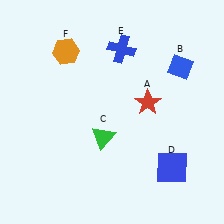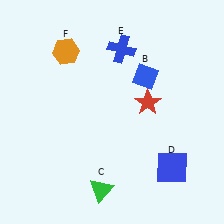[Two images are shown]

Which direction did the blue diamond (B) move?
The blue diamond (B) moved left.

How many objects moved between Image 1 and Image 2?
2 objects moved between the two images.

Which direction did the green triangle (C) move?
The green triangle (C) moved down.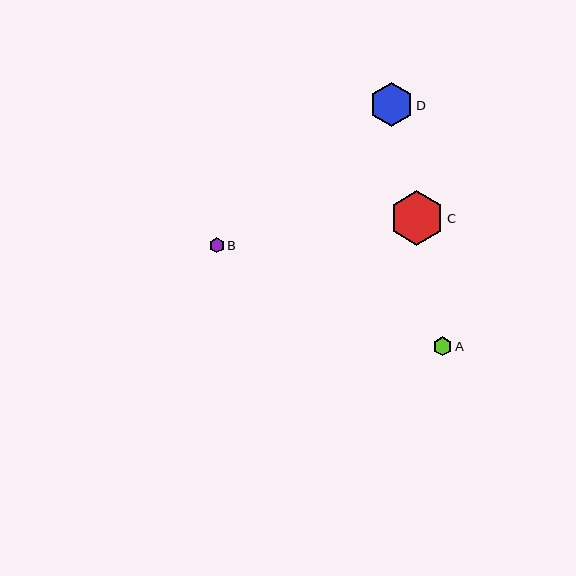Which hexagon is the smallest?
Hexagon B is the smallest with a size of approximately 15 pixels.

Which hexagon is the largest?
Hexagon C is the largest with a size of approximately 55 pixels.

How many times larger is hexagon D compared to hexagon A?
Hexagon D is approximately 2.3 times the size of hexagon A.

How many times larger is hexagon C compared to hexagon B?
Hexagon C is approximately 3.6 times the size of hexagon B.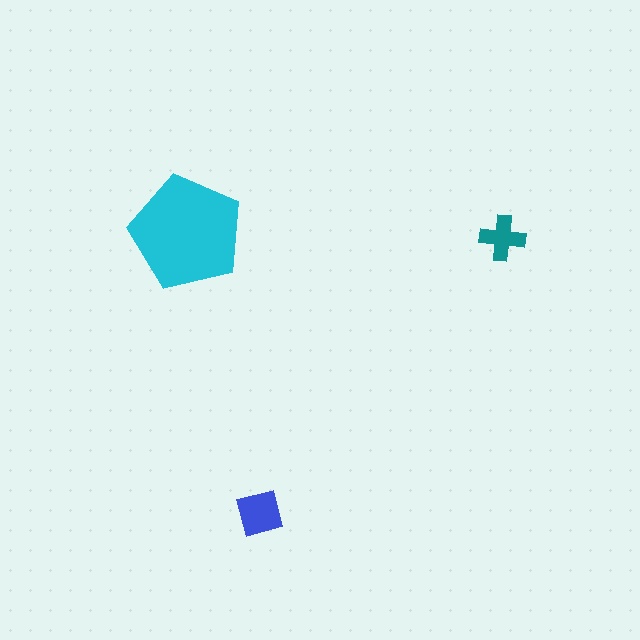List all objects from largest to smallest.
The cyan pentagon, the blue square, the teal cross.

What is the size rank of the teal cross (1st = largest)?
3rd.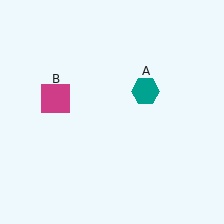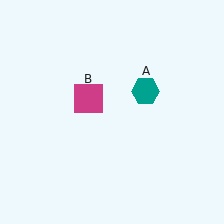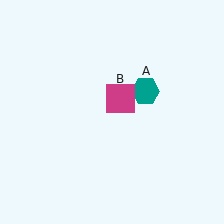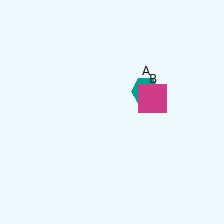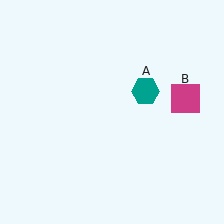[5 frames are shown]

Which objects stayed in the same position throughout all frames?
Teal hexagon (object A) remained stationary.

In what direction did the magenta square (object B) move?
The magenta square (object B) moved right.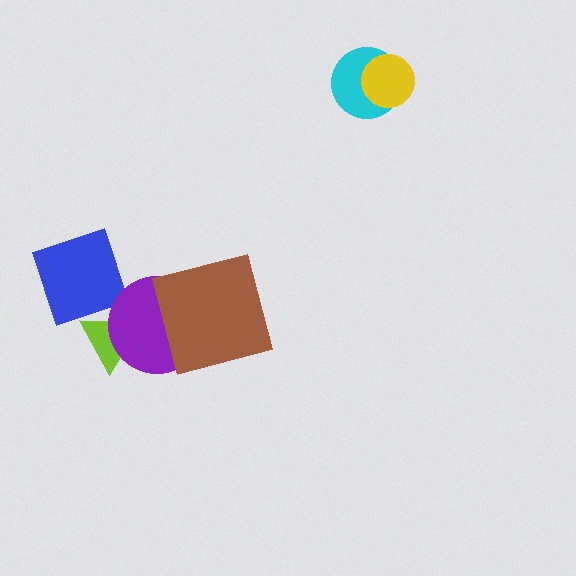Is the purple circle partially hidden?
Yes, it is partially covered by another shape.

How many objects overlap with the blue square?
0 objects overlap with the blue square.